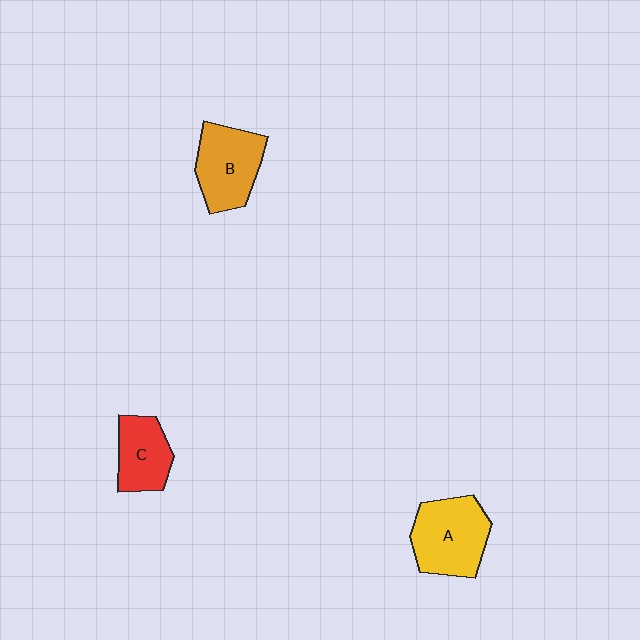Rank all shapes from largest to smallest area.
From largest to smallest: A (yellow), B (orange), C (red).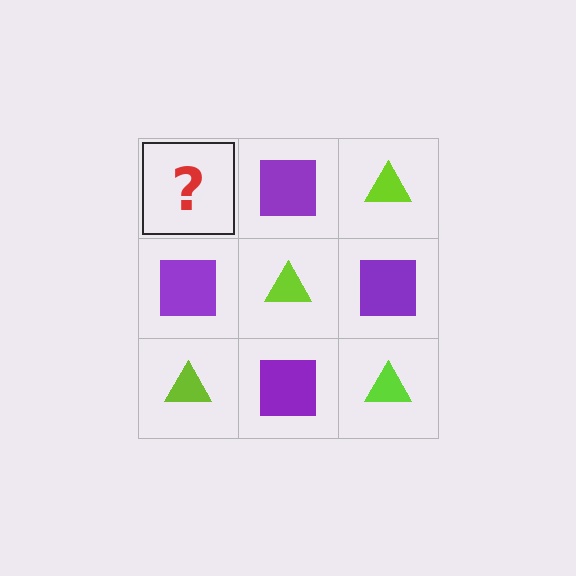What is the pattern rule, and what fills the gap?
The rule is that it alternates lime triangle and purple square in a checkerboard pattern. The gap should be filled with a lime triangle.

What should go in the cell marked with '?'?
The missing cell should contain a lime triangle.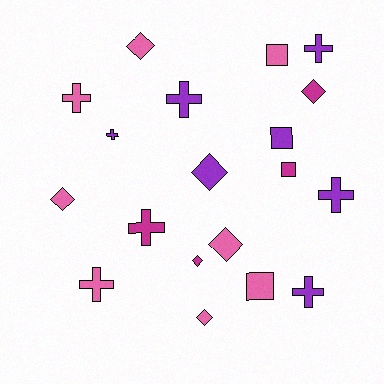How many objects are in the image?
There are 19 objects.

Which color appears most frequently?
Pink, with 8 objects.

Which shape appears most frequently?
Cross, with 8 objects.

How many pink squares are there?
There are 2 pink squares.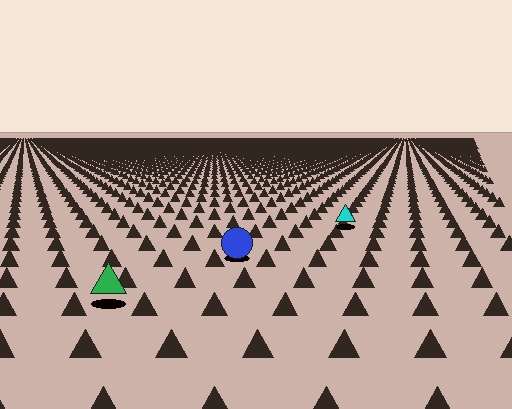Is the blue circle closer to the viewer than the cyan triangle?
Yes. The blue circle is closer — you can tell from the texture gradient: the ground texture is coarser near it.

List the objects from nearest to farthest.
From nearest to farthest: the green triangle, the blue circle, the cyan triangle.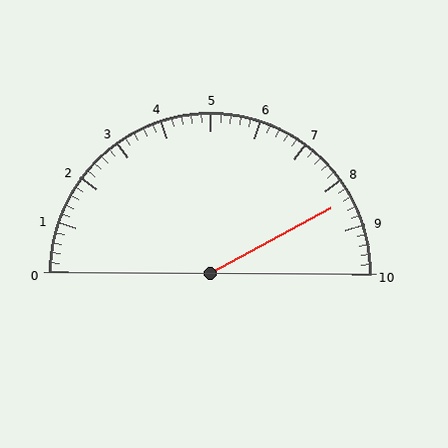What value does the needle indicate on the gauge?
The needle indicates approximately 8.4.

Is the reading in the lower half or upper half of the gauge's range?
The reading is in the upper half of the range (0 to 10).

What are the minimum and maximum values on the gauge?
The gauge ranges from 0 to 10.